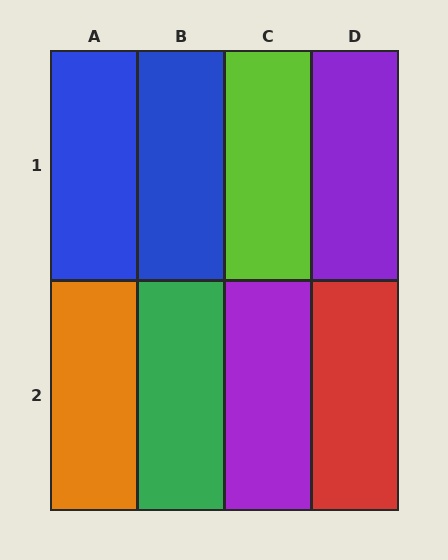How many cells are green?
1 cell is green.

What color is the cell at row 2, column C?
Purple.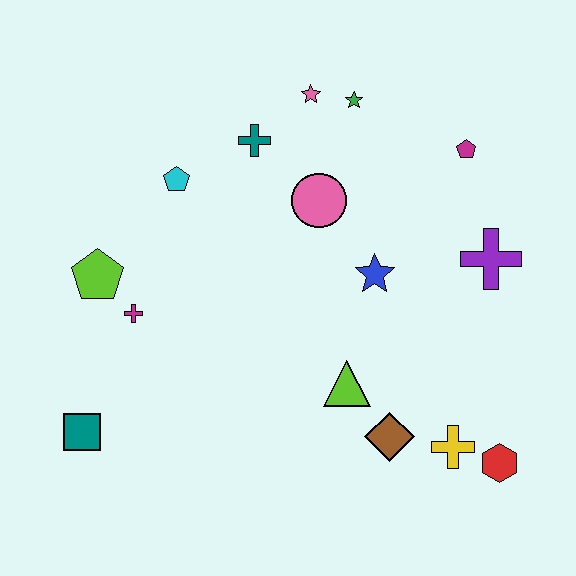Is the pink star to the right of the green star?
No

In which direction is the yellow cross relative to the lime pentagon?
The yellow cross is to the right of the lime pentagon.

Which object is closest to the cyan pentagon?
The teal cross is closest to the cyan pentagon.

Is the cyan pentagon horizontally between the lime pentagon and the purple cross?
Yes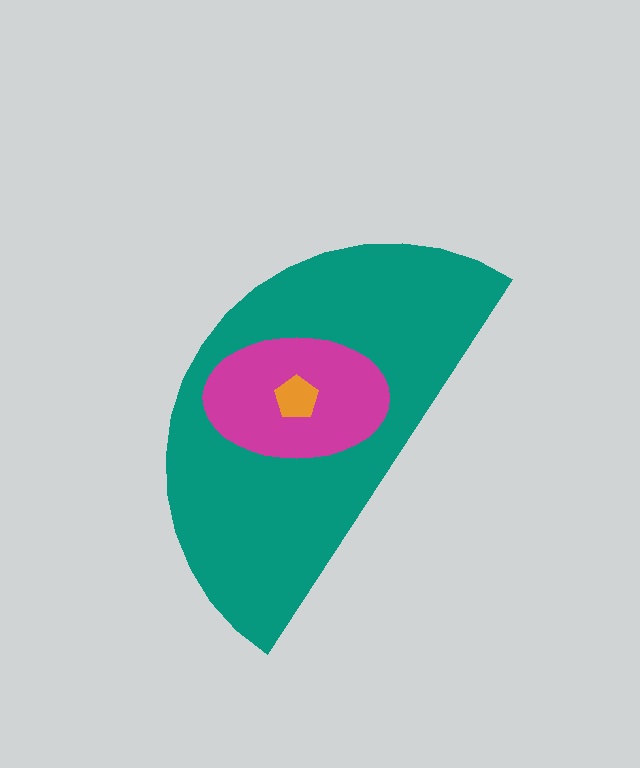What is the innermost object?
The orange pentagon.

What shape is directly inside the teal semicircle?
The magenta ellipse.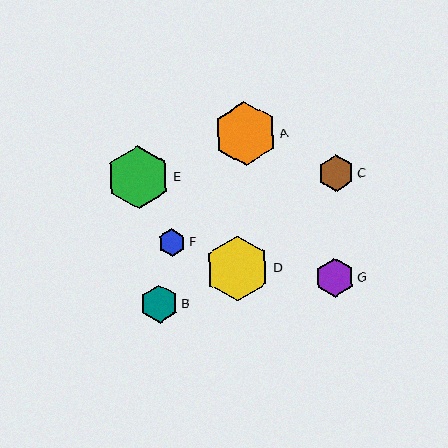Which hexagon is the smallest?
Hexagon F is the smallest with a size of approximately 27 pixels.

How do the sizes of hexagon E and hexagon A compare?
Hexagon E and hexagon A are approximately the same size.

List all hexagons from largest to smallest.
From largest to smallest: D, E, A, G, B, C, F.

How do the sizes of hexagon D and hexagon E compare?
Hexagon D and hexagon E are approximately the same size.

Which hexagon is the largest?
Hexagon D is the largest with a size of approximately 65 pixels.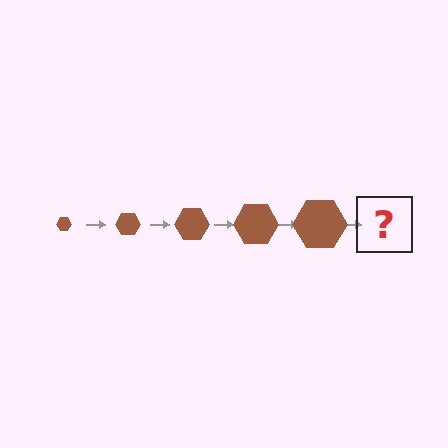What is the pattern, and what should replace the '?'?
The pattern is that the hexagon gets progressively larger each step. The '?' should be a brown hexagon, larger than the previous one.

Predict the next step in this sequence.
The next step is a brown hexagon, larger than the previous one.